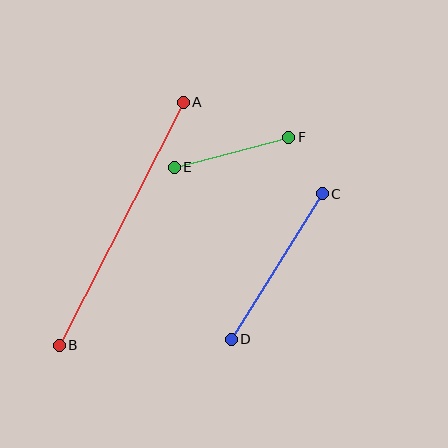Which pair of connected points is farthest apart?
Points A and B are farthest apart.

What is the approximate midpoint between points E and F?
The midpoint is at approximately (231, 152) pixels.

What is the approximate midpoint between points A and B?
The midpoint is at approximately (121, 224) pixels.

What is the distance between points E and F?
The distance is approximately 118 pixels.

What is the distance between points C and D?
The distance is approximately 172 pixels.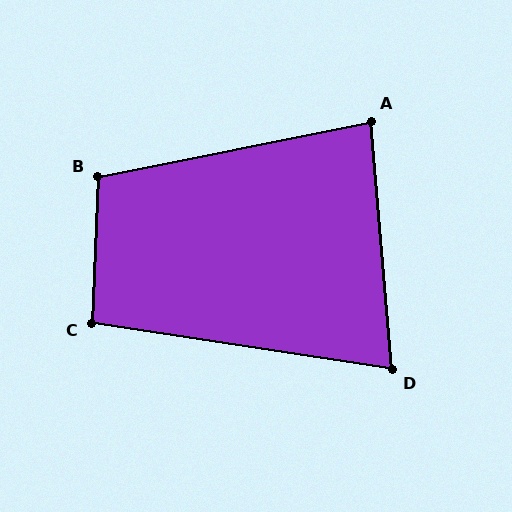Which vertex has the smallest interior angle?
D, at approximately 76 degrees.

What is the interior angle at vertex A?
Approximately 83 degrees (acute).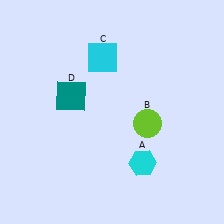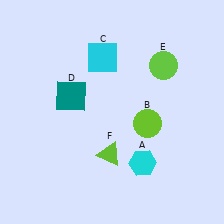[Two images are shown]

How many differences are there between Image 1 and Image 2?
There are 2 differences between the two images.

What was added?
A lime circle (E), a lime triangle (F) were added in Image 2.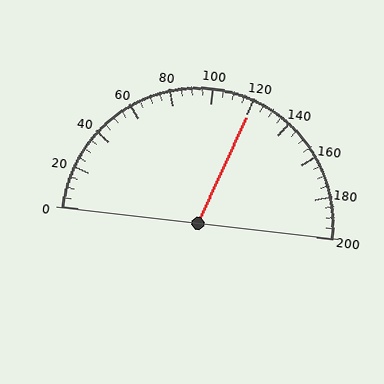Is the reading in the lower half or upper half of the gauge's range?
The reading is in the upper half of the range (0 to 200).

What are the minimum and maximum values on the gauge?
The gauge ranges from 0 to 200.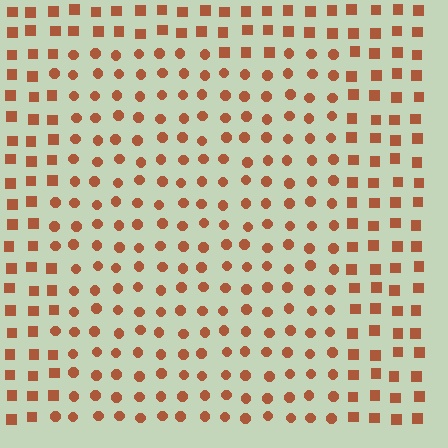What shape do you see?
I see a rectangle.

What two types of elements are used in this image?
The image uses circles inside the rectangle region and squares outside it.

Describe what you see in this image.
The image is filled with small brown elements arranged in a uniform grid. A rectangle-shaped region contains circles, while the surrounding area contains squares. The boundary is defined purely by the change in element shape.